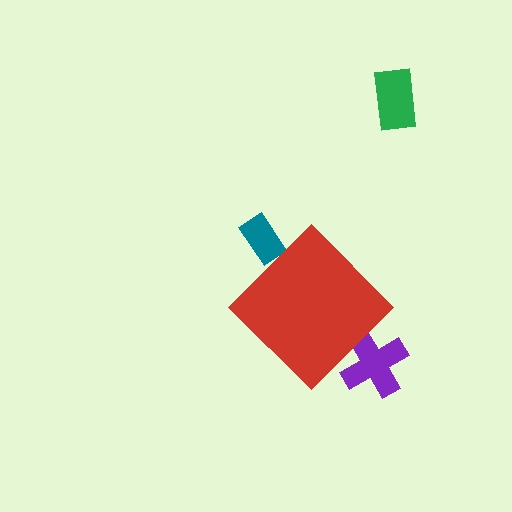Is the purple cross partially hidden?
Yes, the purple cross is partially hidden behind the red diamond.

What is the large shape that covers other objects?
A red diamond.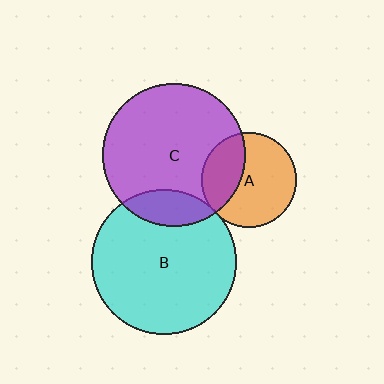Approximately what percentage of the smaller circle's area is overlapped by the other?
Approximately 35%.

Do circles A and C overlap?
Yes.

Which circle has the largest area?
Circle B (cyan).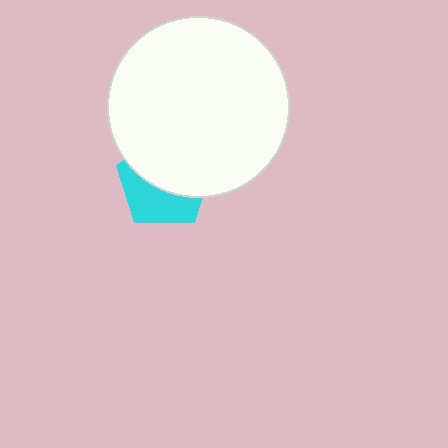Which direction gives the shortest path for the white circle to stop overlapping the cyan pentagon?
Moving up gives the shortest separation.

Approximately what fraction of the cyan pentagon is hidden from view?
Roughly 57% of the cyan pentagon is hidden behind the white circle.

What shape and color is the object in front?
The object in front is a white circle.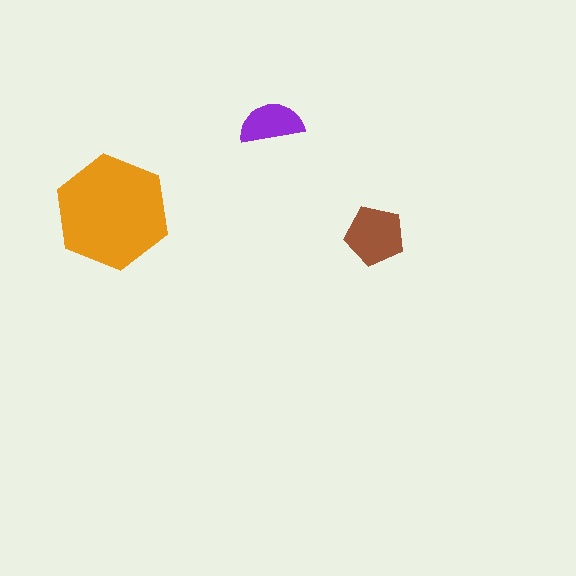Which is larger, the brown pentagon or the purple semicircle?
The brown pentagon.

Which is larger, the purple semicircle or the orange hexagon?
The orange hexagon.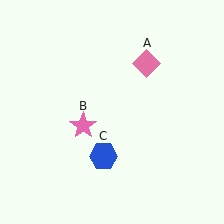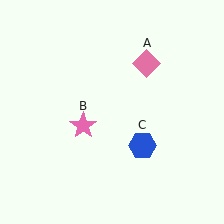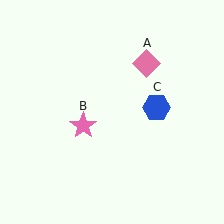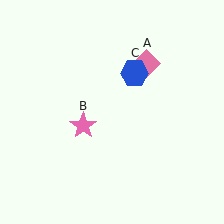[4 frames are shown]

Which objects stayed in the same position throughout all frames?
Pink diamond (object A) and pink star (object B) remained stationary.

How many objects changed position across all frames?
1 object changed position: blue hexagon (object C).